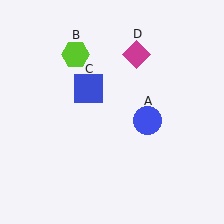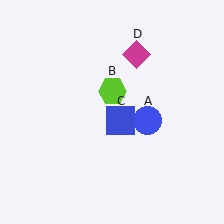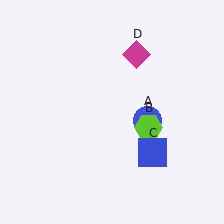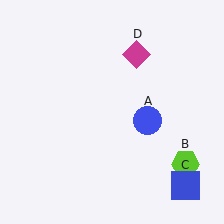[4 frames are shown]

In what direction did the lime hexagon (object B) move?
The lime hexagon (object B) moved down and to the right.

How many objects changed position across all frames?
2 objects changed position: lime hexagon (object B), blue square (object C).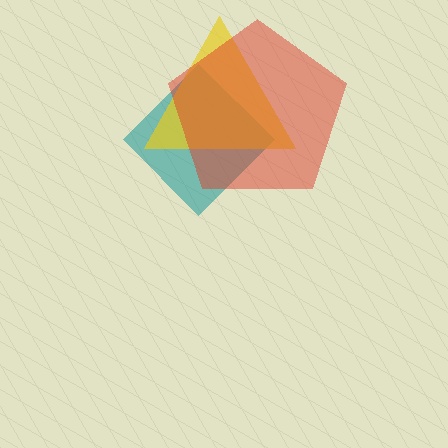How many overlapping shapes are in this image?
There are 3 overlapping shapes in the image.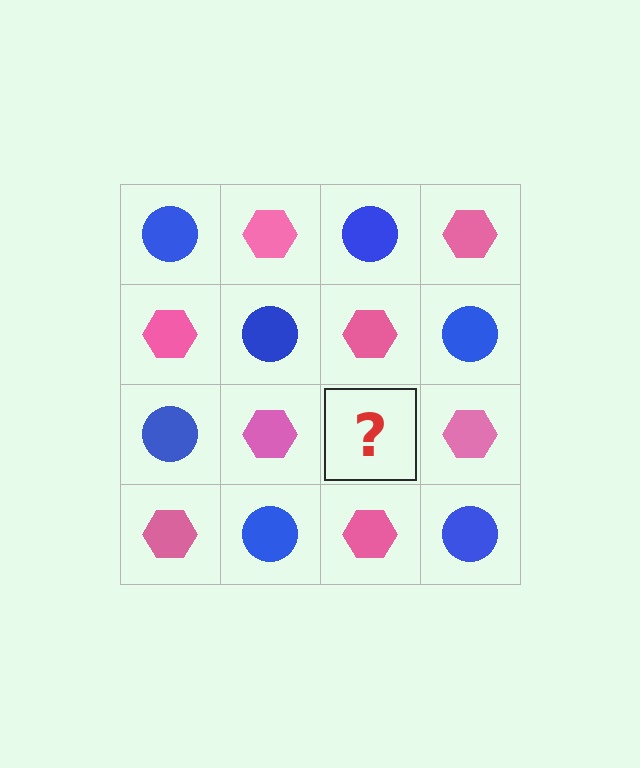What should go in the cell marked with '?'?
The missing cell should contain a blue circle.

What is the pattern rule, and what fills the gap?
The rule is that it alternates blue circle and pink hexagon in a checkerboard pattern. The gap should be filled with a blue circle.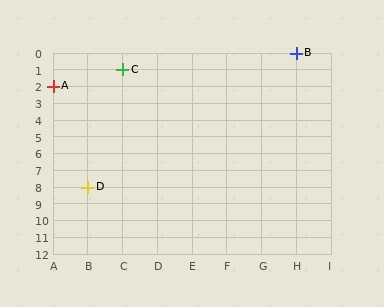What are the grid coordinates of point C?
Point C is at grid coordinates (C, 1).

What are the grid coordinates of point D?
Point D is at grid coordinates (B, 8).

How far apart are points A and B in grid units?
Points A and B are 7 columns and 2 rows apart (about 7.3 grid units diagonally).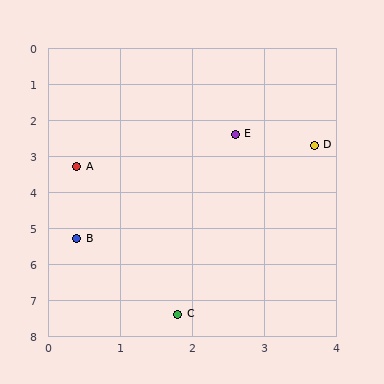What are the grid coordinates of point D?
Point D is at approximately (3.7, 2.7).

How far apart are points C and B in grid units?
Points C and B are about 2.5 grid units apart.